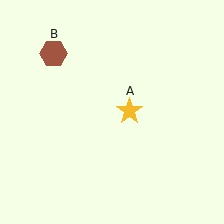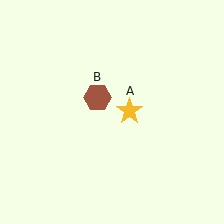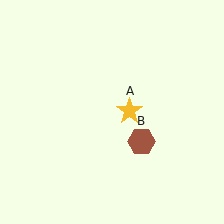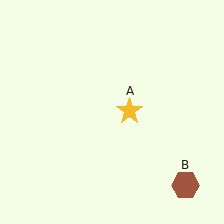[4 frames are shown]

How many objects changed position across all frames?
1 object changed position: brown hexagon (object B).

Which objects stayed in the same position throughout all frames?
Yellow star (object A) remained stationary.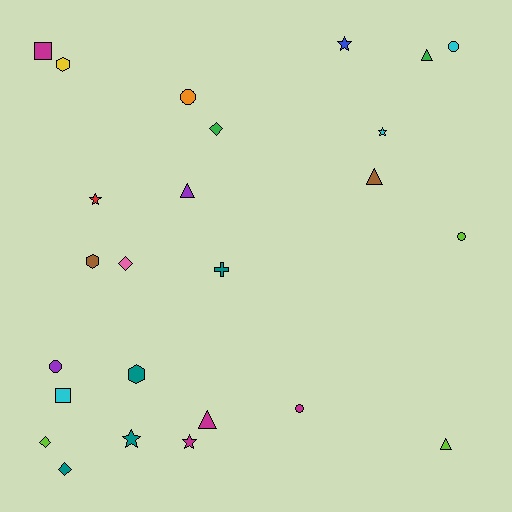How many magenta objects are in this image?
There are 4 magenta objects.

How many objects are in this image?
There are 25 objects.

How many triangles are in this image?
There are 5 triangles.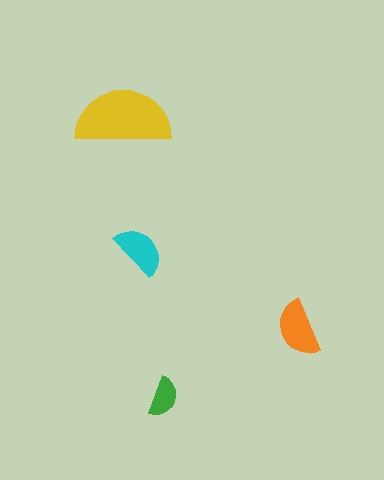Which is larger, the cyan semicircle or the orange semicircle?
The orange one.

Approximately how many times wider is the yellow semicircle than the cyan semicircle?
About 2 times wider.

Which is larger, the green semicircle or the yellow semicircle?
The yellow one.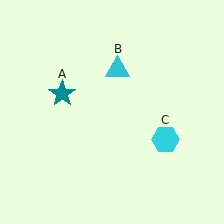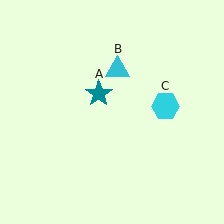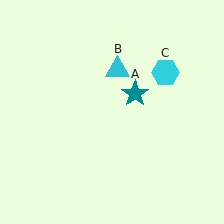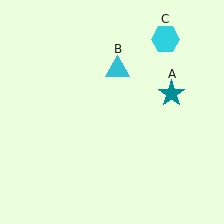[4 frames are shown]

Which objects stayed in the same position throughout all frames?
Cyan triangle (object B) remained stationary.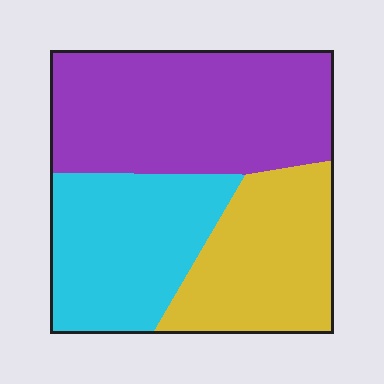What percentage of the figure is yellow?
Yellow takes up between a sixth and a third of the figure.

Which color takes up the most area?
Purple, at roughly 45%.